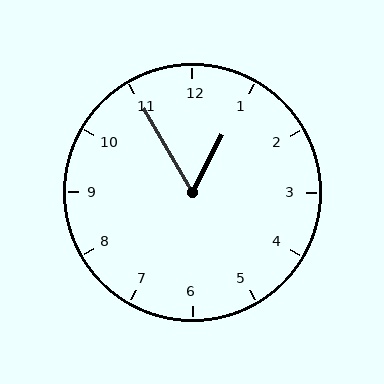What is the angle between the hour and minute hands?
Approximately 58 degrees.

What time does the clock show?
12:55.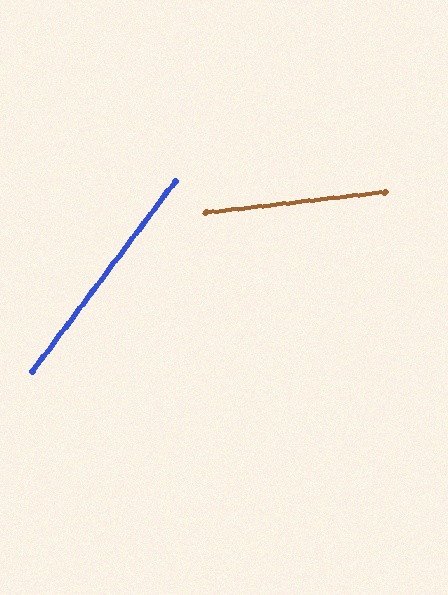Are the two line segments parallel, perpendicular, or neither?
Neither parallel nor perpendicular — they differ by about 47°.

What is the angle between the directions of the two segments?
Approximately 47 degrees.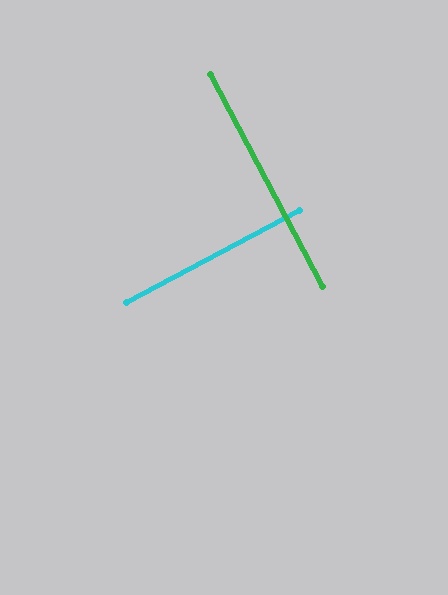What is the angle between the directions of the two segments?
Approximately 90 degrees.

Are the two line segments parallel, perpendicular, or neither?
Perpendicular — they meet at approximately 90°.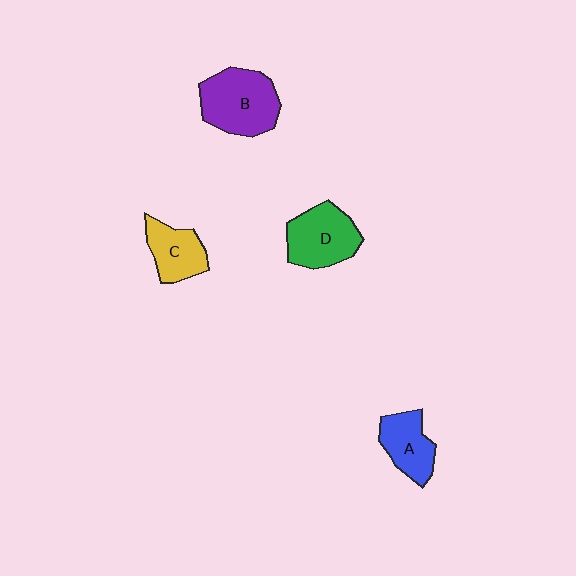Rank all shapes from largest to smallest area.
From largest to smallest: B (purple), D (green), A (blue), C (yellow).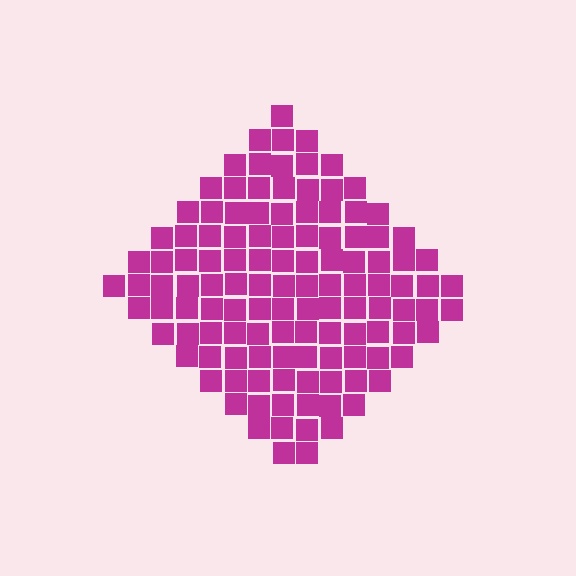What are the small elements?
The small elements are squares.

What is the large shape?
The large shape is a diamond.